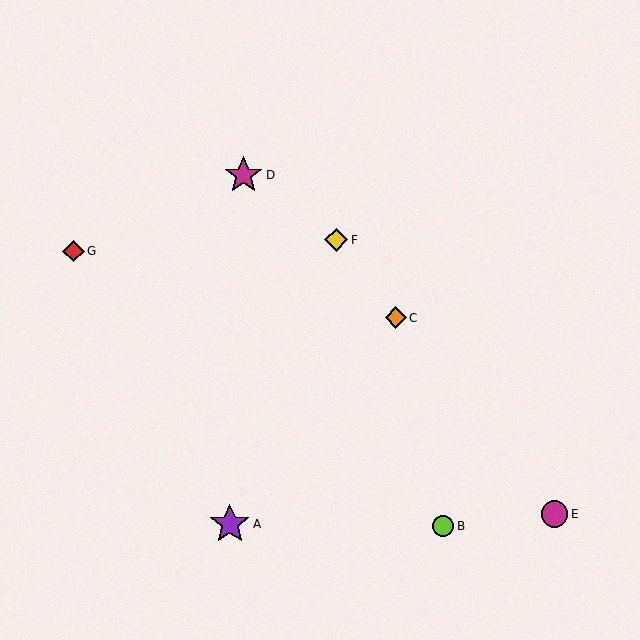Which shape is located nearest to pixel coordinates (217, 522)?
The purple star (labeled A) at (230, 524) is nearest to that location.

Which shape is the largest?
The purple star (labeled A) is the largest.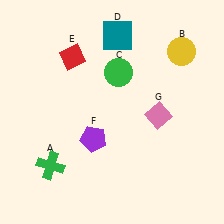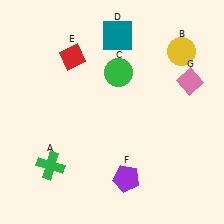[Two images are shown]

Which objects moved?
The objects that moved are: the purple pentagon (F), the pink diamond (G).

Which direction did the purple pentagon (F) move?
The purple pentagon (F) moved down.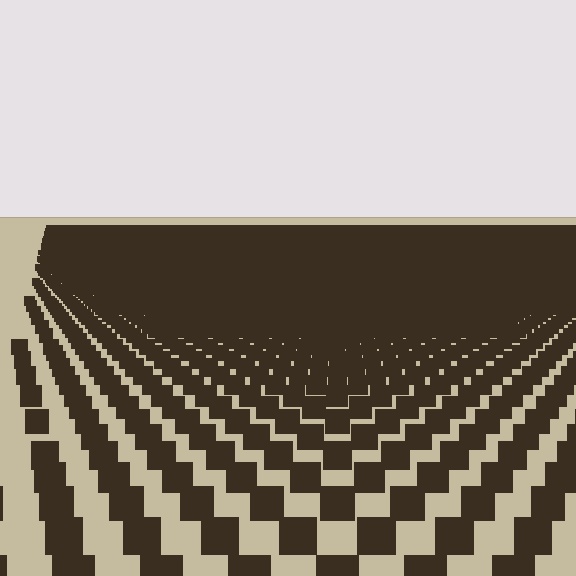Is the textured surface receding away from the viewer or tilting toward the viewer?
The surface is receding away from the viewer. Texture elements get smaller and denser toward the top.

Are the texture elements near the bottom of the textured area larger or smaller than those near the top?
Larger. Near the bottom, elements are closer to the viewer and appear at a bigger on-screen size.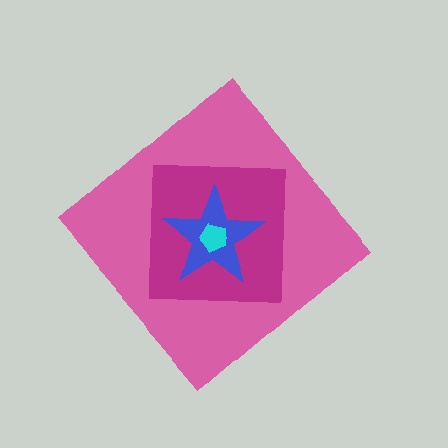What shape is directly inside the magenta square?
The blue star.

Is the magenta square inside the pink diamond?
Yes.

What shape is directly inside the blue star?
The cyan pentagon.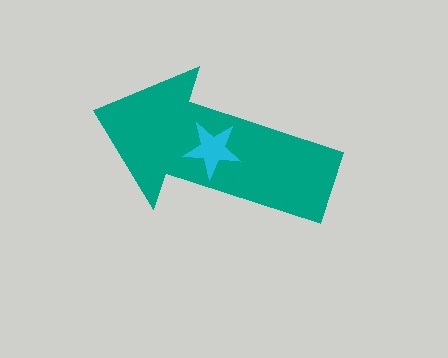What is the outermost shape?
The teal arrow.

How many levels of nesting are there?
2.